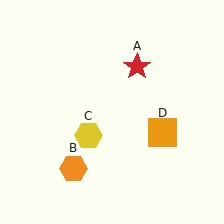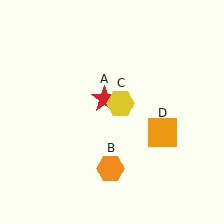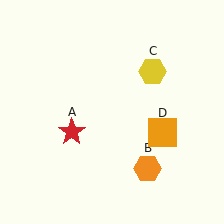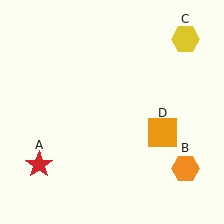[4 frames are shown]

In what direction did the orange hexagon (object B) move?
The orange hexagon (object B) moved right.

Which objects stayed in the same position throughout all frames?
Orange square (object D) remained stationary.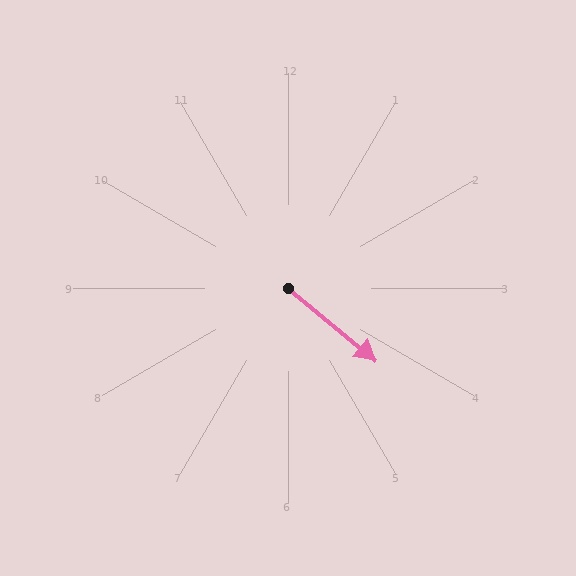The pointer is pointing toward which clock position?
Roughly 4 o'clock.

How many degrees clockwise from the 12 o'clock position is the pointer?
Approximately 130 degrees.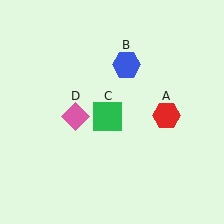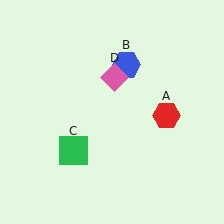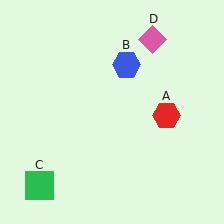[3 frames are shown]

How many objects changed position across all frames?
2 objects changed position: green square (object C), pink diamond (object D).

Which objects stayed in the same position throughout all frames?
Red hexagon (object A) and blue hexagon (object B) remained stationary.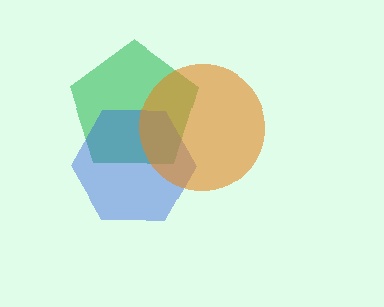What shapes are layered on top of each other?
The layered shapes are: a green pentagon, a blue hexagon, an orange circle.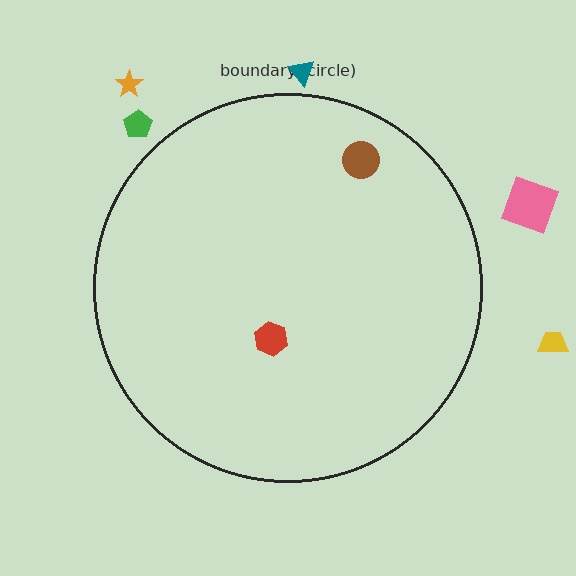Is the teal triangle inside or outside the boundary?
Outside.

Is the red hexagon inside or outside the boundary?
Inside.